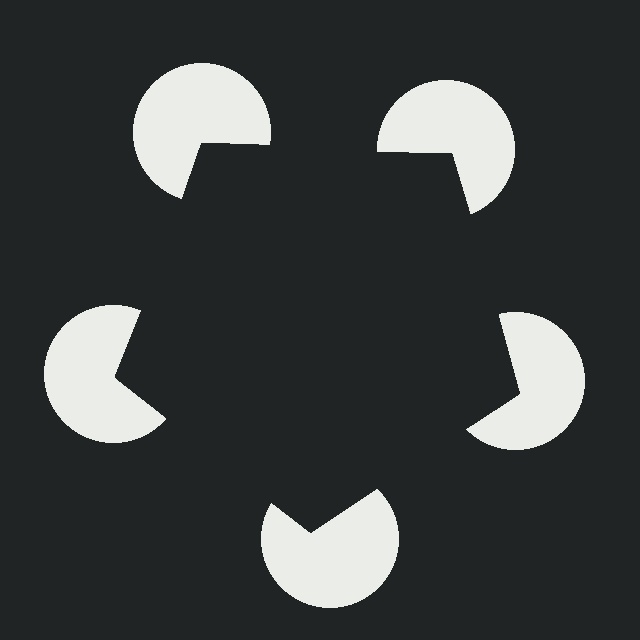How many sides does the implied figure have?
5 sides.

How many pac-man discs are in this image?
There are 5 — one at each vertex of the illusory pentagon.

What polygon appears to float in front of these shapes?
An illusory pentagon — its edges are inferred from the aligned wedge cuts in the pac-man discs, not physically drawn.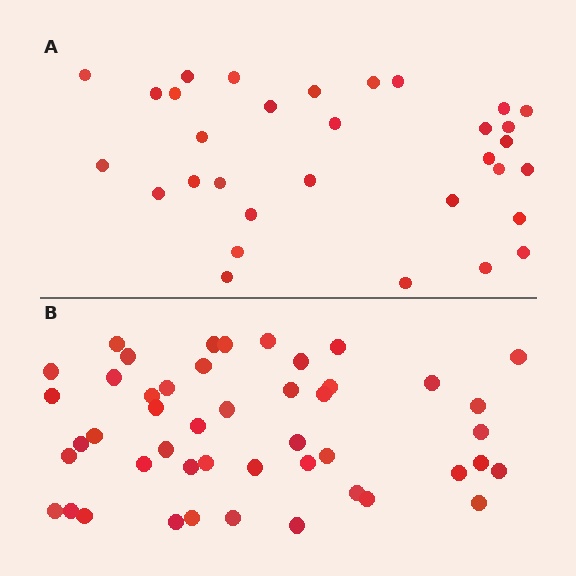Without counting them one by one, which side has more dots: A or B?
Region B (the bottom region) has more dots.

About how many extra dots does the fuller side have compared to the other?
Region B has approximately 15 more dots than region A.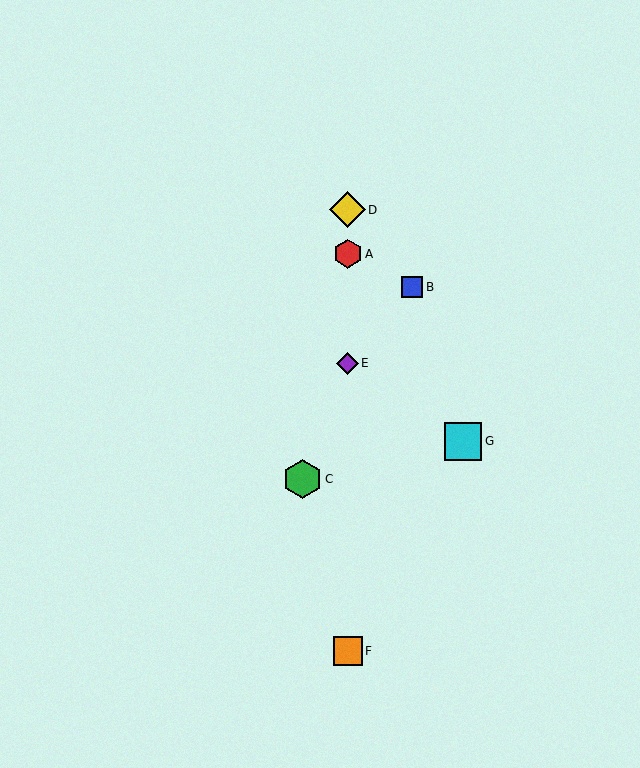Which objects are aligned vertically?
Objects A, D, E, F are aligned vertically.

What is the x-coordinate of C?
Object C is at x≈303.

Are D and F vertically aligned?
Yes, both are at x≈348.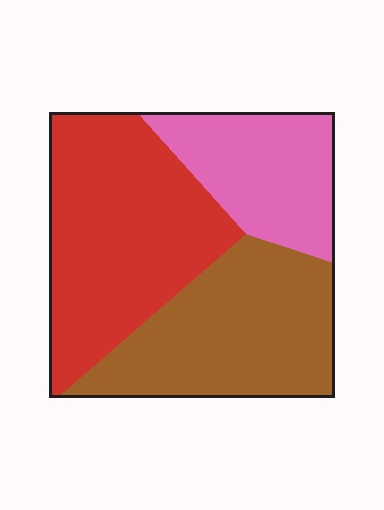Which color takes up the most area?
Red, at roughly 40%.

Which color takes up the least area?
Pink, at roughly 25%.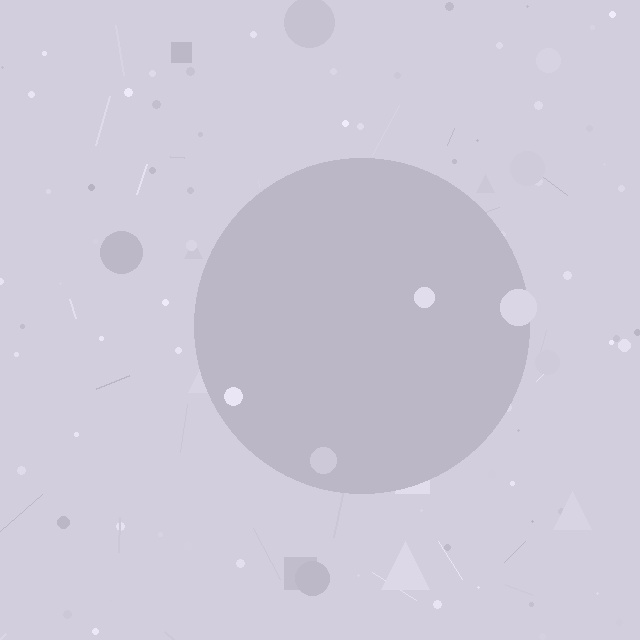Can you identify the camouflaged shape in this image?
The camouflaged shape is a circle.